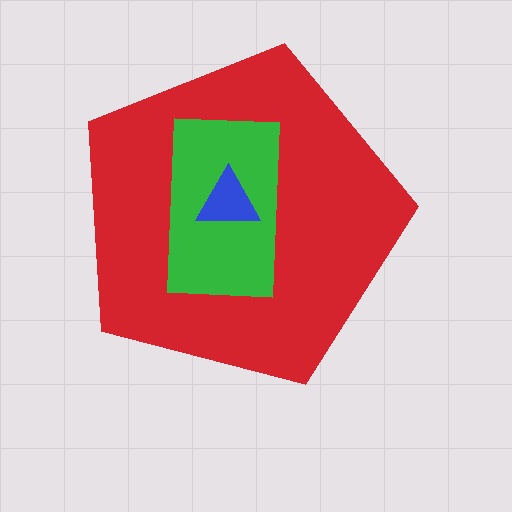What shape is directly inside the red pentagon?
The green rectangle.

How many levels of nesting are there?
3.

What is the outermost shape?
The red pentagon.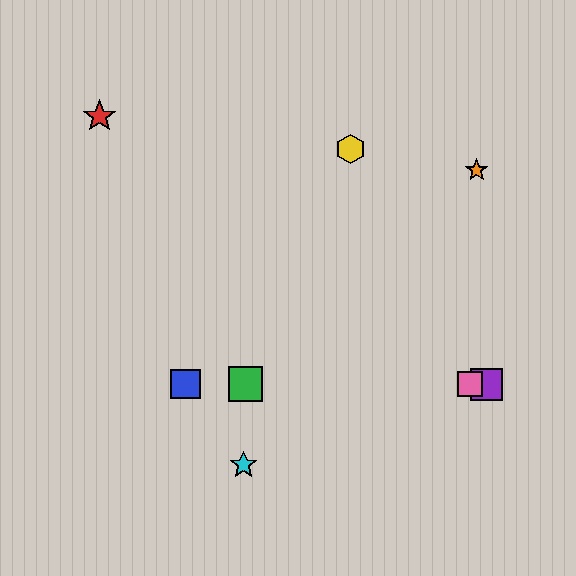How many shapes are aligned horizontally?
4 shapes (the blue square, the green square, the purple square, the pink square) are aligned horizontally.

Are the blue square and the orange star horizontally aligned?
No, the blue square is at y≈384 and the orange star is at y≈170.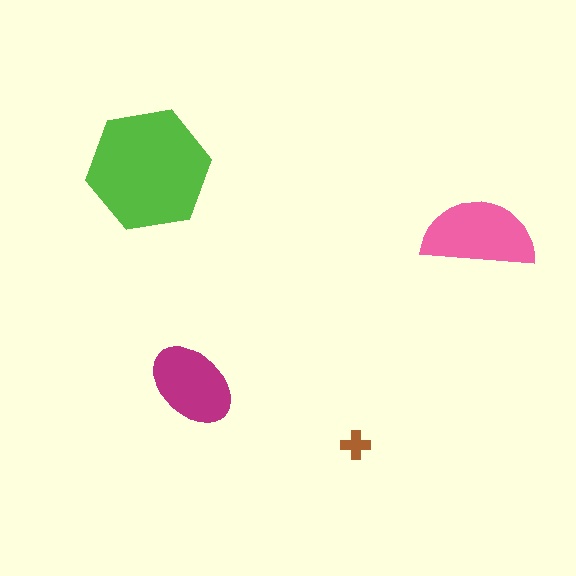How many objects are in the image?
There are 4 objects in the image.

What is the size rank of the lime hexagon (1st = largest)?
1st.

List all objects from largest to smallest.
The lime hexagon, the pink semicircle, the magenta ellipse, the brown cross.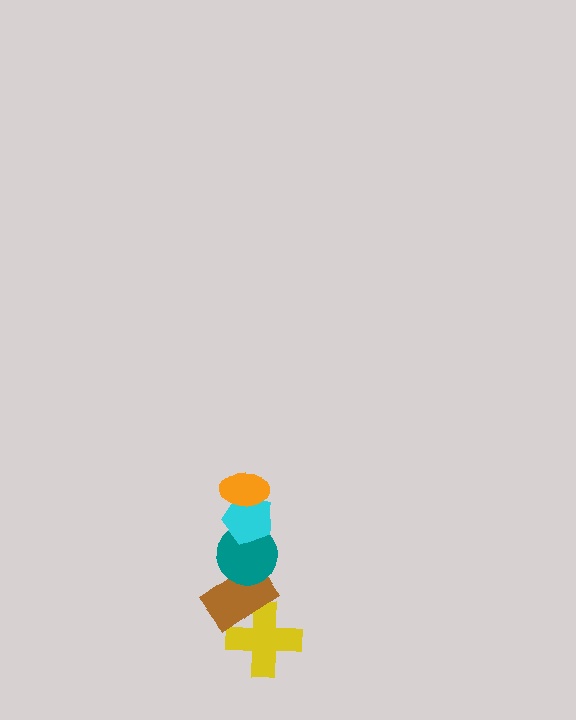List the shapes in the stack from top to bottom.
From top to bottom: the orange ellipse, the cyan pentagon, the teal circle, the brown rectangle, the yellow cross.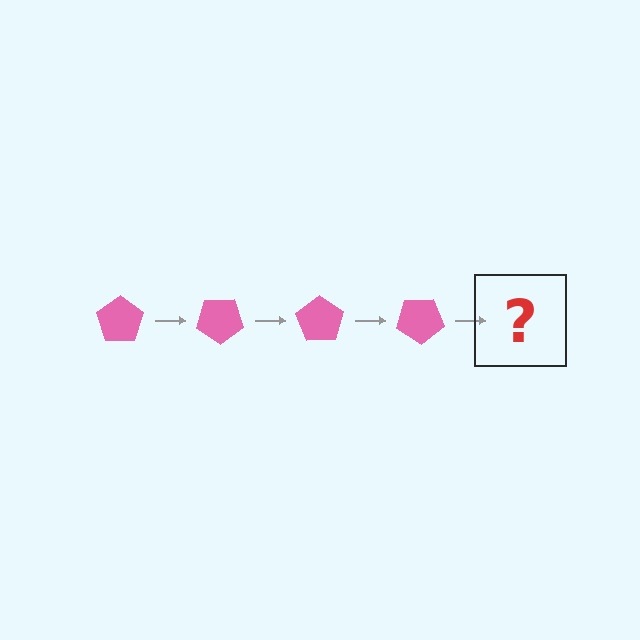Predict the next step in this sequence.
The next step is a pink pentagon rotated 140 degrees.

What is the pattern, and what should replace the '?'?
The pattern is that the pentagon rotates 35 degrees each step. The '?' should be a pink pentagon rotated 140 degrees.